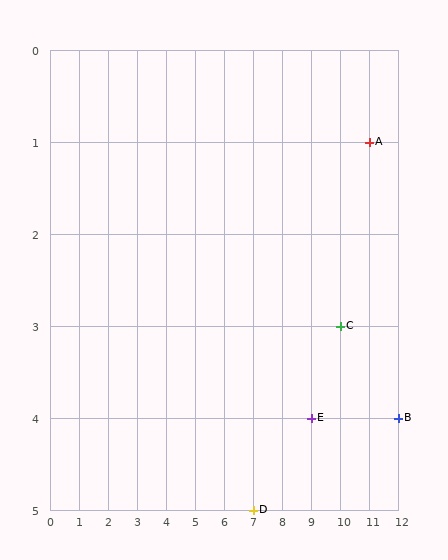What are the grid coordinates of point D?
Point D is at grid coordinates (7, 5).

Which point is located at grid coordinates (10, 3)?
Point C is at (10, 3).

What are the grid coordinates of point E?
Point E is at grid coordinates (9, 4).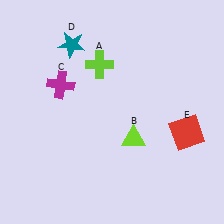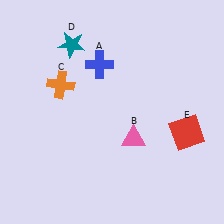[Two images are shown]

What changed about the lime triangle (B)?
In Image 1, B is lime. In Image 2, it changed to pink.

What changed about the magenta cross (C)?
In Image 1, C is magenta. In Image 2, it changed to orange.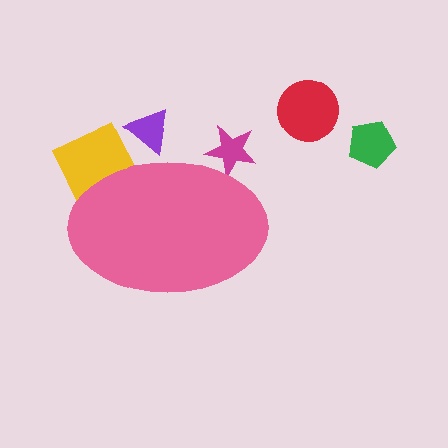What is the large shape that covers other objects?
A pink ellipse.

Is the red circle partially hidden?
No, the red circle is fully visible.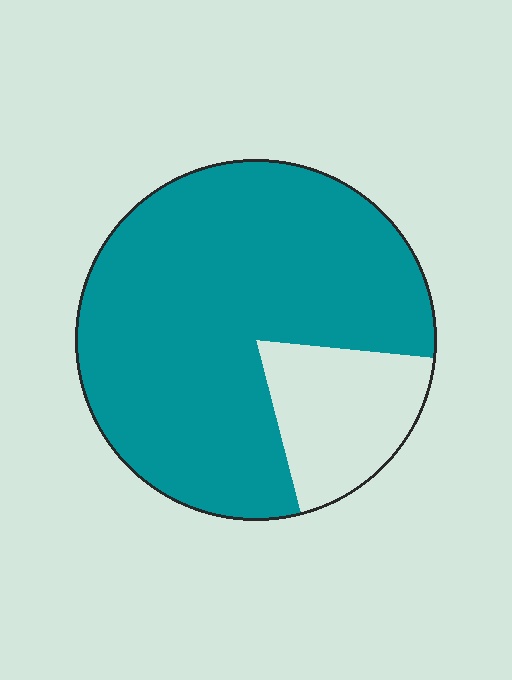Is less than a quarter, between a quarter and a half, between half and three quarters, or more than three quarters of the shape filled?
More than three quarters.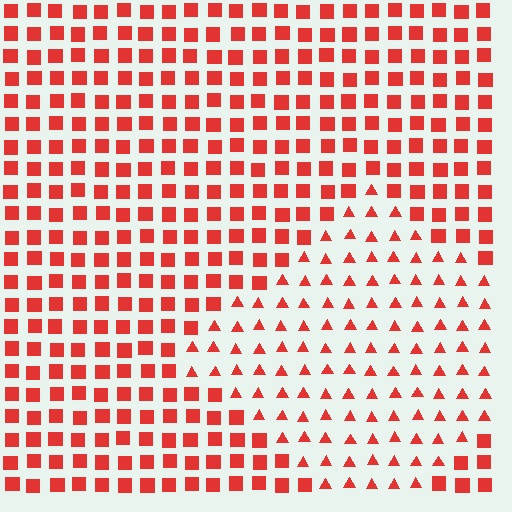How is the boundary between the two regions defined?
The boundary is defined by a change in element shape: triangles inside vs. squares outside. All elements share the same color and spacing.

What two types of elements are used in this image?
The image uses triangles inside the diamond region and squares outside it.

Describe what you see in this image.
The image is filled with small red elements arranged in a uniform grid. A diamond-shaped region contains triangles, while the surrounding area contains squares. The boundary is defined purely by the change in element shape.